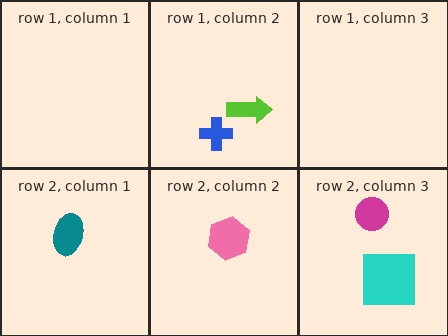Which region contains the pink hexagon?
The row 2, column 2 region.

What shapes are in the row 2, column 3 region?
The magenta circle, the cyan square.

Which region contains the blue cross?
The row 1, column 2 region.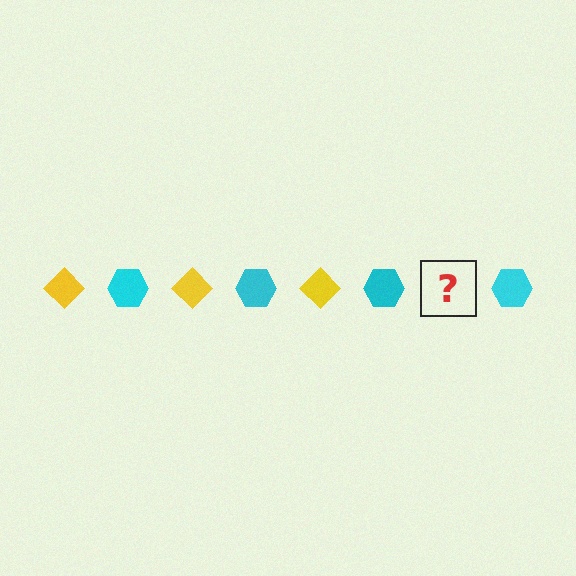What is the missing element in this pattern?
The missing element is a yellow diamond.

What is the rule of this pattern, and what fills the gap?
The rule is that the pattern alternates between yellow diamond and cyan hexagon. The gap should be filled with a yellow diamond.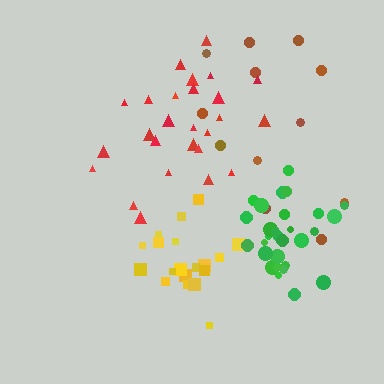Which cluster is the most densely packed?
Green.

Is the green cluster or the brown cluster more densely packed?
Green.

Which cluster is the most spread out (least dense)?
Brown.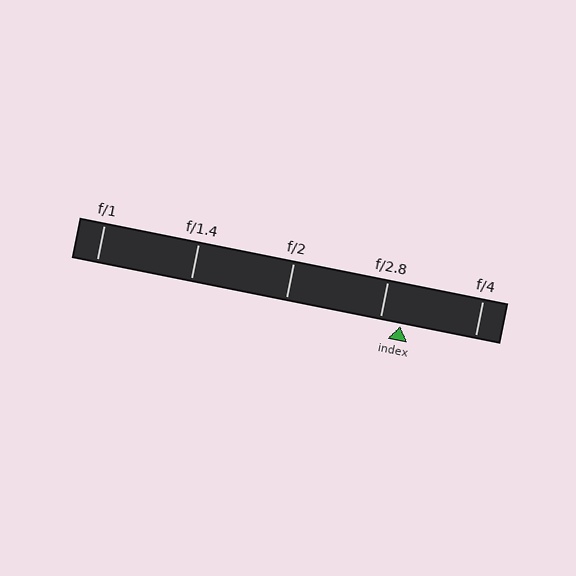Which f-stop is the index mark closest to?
The index mark is closest to f/2.8.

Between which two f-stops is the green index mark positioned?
The index mark is between f/2.8 and f/4.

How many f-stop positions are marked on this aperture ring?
There are 5 f-stop positions marked.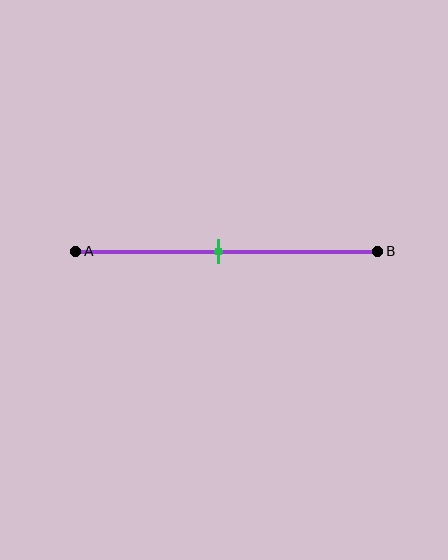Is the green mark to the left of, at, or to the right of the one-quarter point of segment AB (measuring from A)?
The green mark is to the right of the one-quarter point of segment AB.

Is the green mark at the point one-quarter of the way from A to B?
No, the mark is at about 50% from A, not at the 25% one-quarter point.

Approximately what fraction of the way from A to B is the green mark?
The green mark is approximately 50% of the way from A to B.